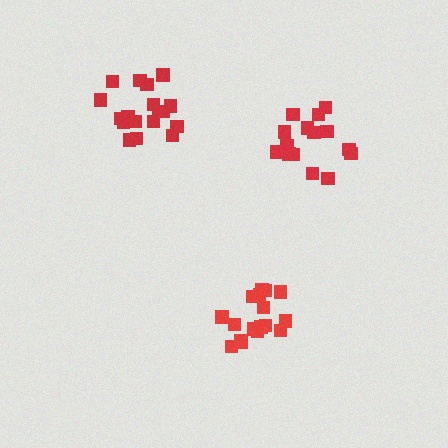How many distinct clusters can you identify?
There are 3 distinct clusters.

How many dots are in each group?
Group 1: 17 dots, Group 2: 18 dots, Group 3: 15 dots (50 total).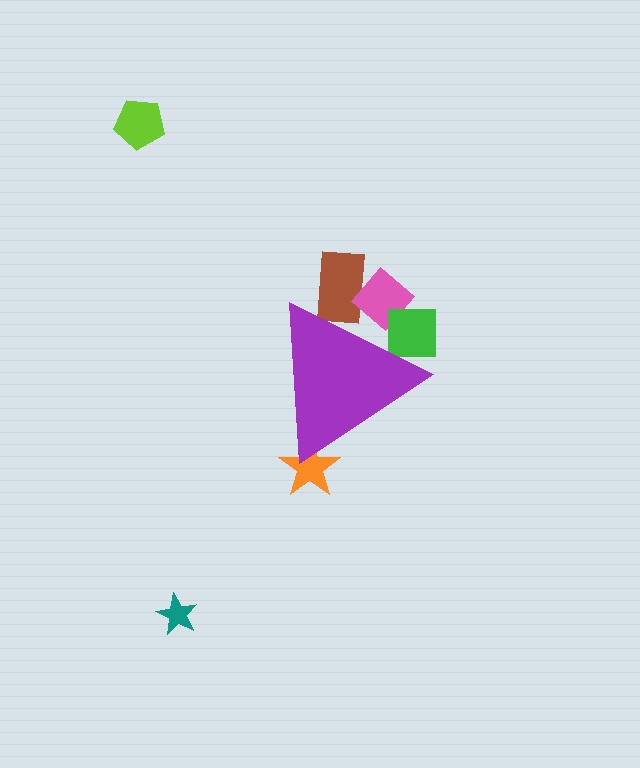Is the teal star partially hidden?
No, the teal star is fully visible.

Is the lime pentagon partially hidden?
No, the lime pentagon is fully visible.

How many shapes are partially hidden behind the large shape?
4 shapes are partially hidden.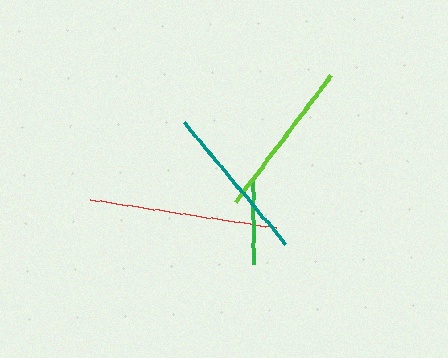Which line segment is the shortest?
The green line is the shortest at approximately 86 pixels.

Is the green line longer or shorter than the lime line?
The lime line is longer than the green line.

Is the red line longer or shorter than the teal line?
The red line is longer than the teal line.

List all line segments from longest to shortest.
From longest to shortest: red, lime, teal, green.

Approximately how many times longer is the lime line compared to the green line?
The lime line is approximately 1.8 times the length of the green line.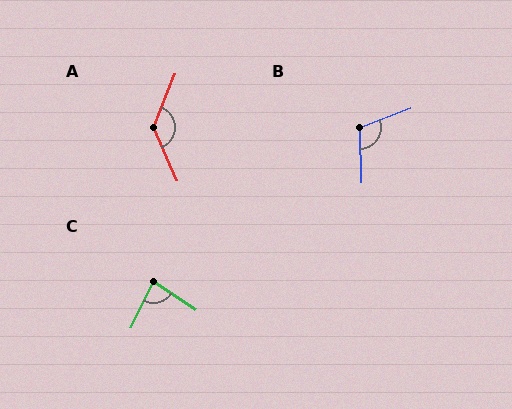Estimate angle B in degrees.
Approximately 110 degrees.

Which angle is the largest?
A, at approximately 135 degrees.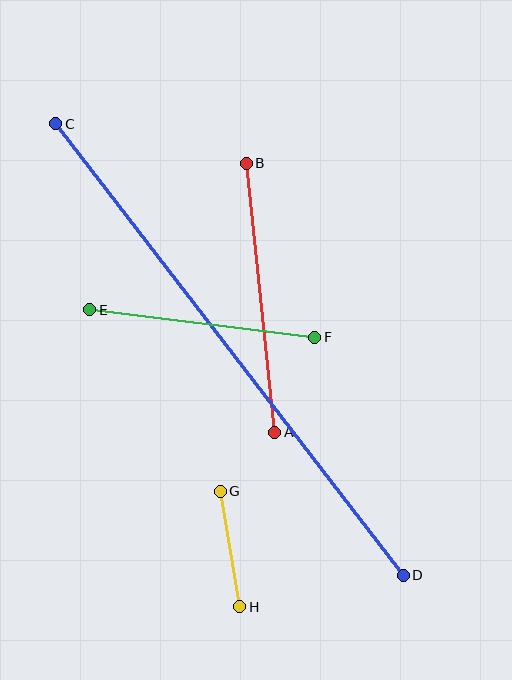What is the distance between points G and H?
The distance is approximately 117 pixels.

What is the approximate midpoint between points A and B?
The midpoint is at approximately (261, 298) pixels.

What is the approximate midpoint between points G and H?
The midpoint is at approximately (230, 549) pixels.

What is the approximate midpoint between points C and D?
The midpoint is at approximately (229, 349) pixels.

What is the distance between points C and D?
The distance is approximately 570 pixels.